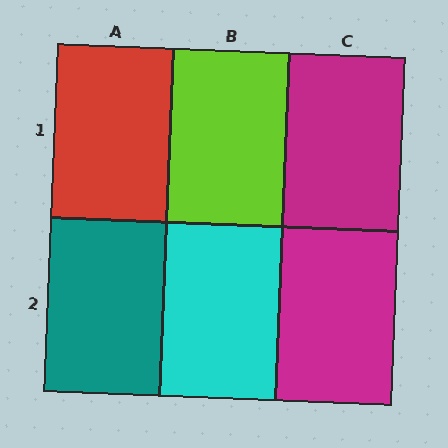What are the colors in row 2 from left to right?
Teal, cyan, magenta.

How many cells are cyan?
1 cell is cyan.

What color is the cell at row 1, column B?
Lime.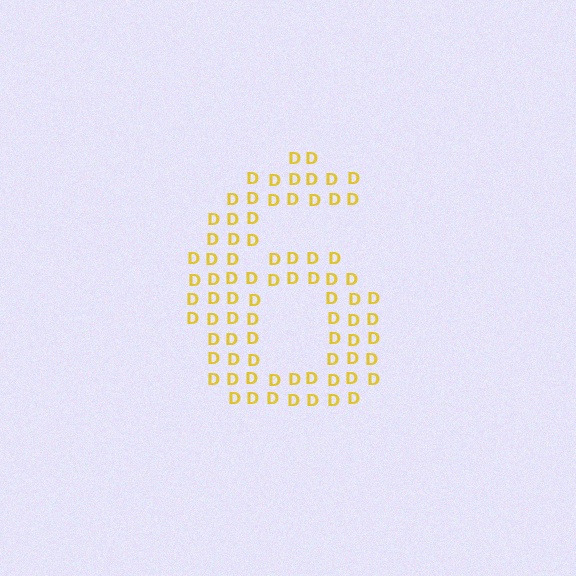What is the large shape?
The large shape is the digit 6.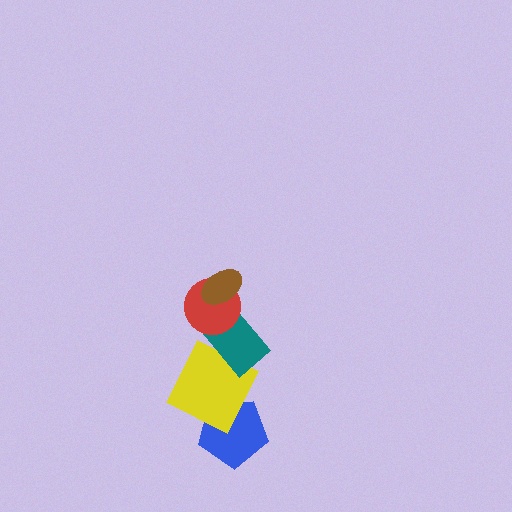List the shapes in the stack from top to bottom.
From top to bottom: the brown ellipse, the red circle, the teal rectangle, the yellow square, the blue pentagon.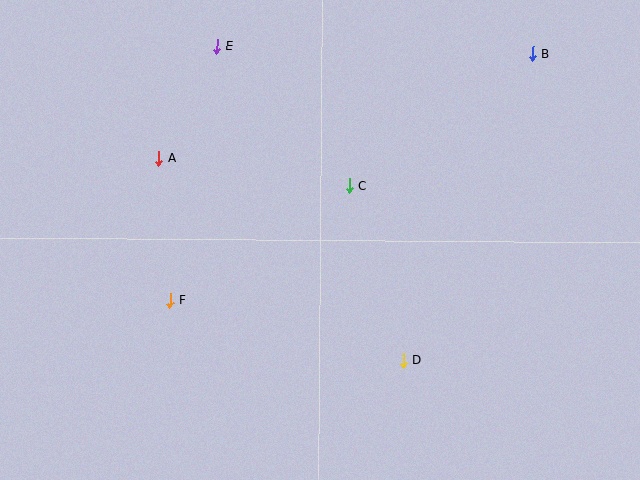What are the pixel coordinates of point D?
Point D is at (403, 360).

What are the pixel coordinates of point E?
Point E is at (217, 46).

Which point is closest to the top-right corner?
Point B is closest to the top-right corner.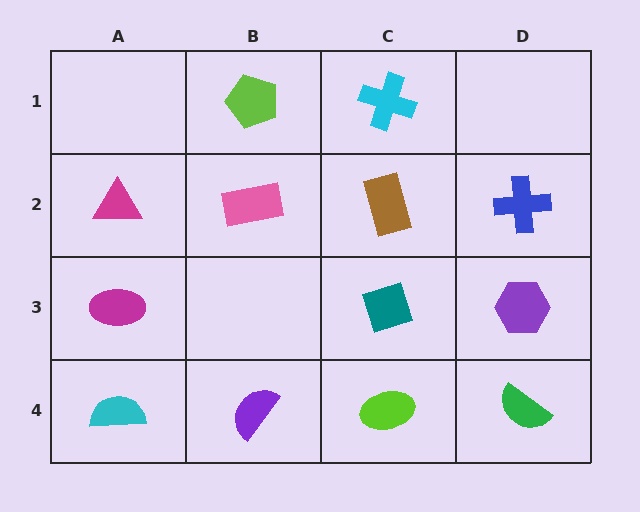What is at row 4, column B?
A purple semicircle.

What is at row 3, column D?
A purple hexagon.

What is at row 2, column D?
A blue cross.